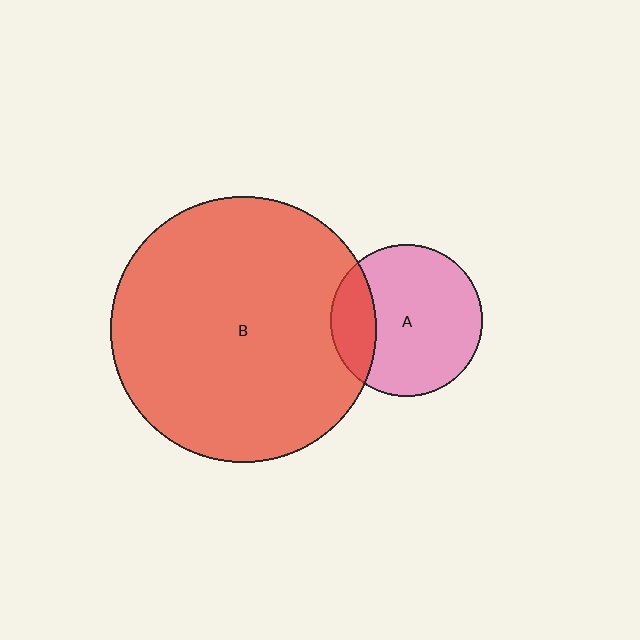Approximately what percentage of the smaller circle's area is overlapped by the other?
Approximately 20%.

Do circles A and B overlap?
Yes.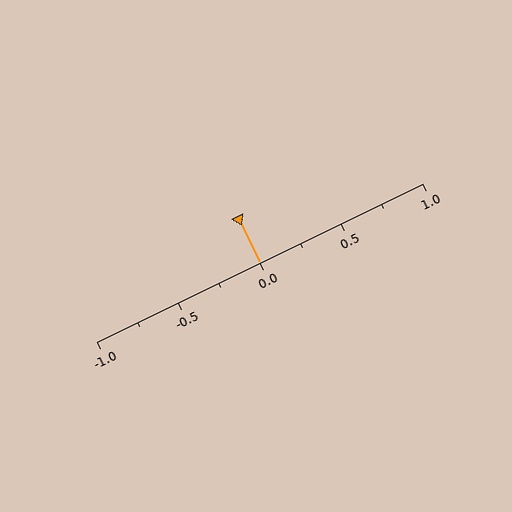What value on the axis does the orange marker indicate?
The marker indicates approximately 0.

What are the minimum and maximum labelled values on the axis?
The axis runs from -1.0 to 1.0.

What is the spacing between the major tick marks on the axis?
The major ticks are spaced 0.5 apart.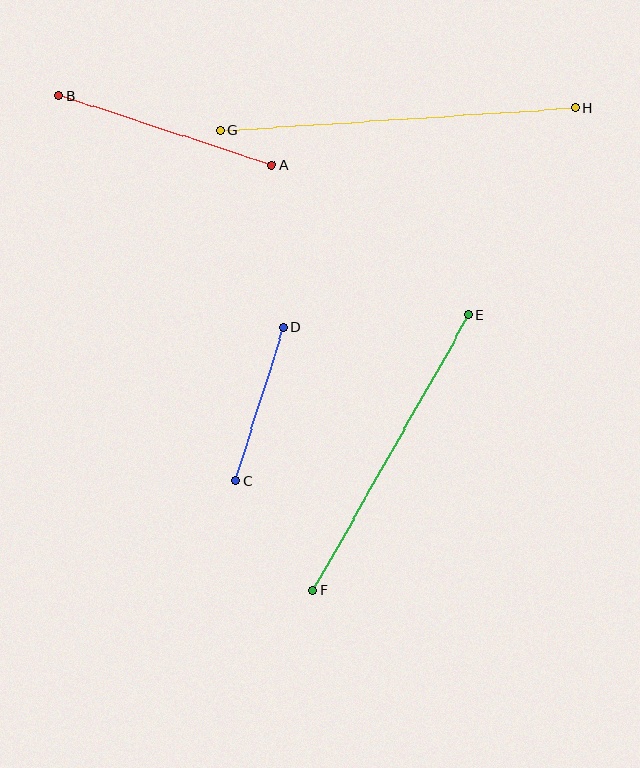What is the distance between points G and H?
The distance is approximately 355 pixels.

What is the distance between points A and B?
The distance is approximately 224 pixels.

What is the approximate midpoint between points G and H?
The midpoint is at approximately (398, 119) pixels.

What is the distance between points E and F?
The distance is approximately 316 pixels.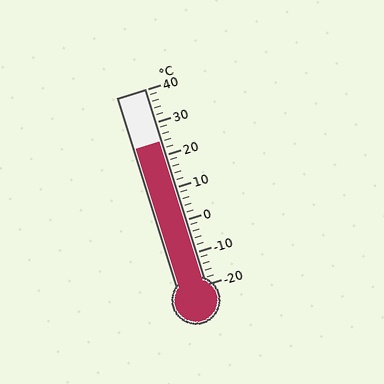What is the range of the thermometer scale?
The thermometer scale ranges from -20°C to 40°C.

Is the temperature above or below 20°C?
The temperature is above 20°C.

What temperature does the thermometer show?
The thermometer shows approximately 24°C.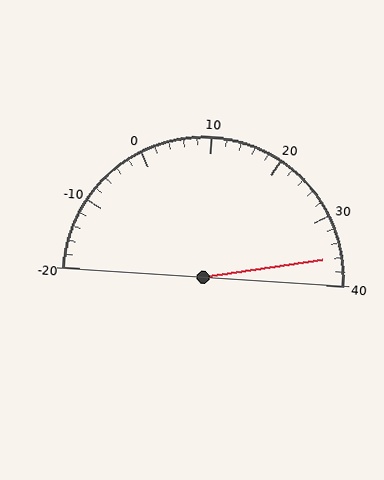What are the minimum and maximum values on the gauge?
The gauge ranges from -20 to 40.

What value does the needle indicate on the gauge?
The needle indicates approximately 36.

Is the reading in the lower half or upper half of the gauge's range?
The reading is in the upper half of the range (-20 to 40).